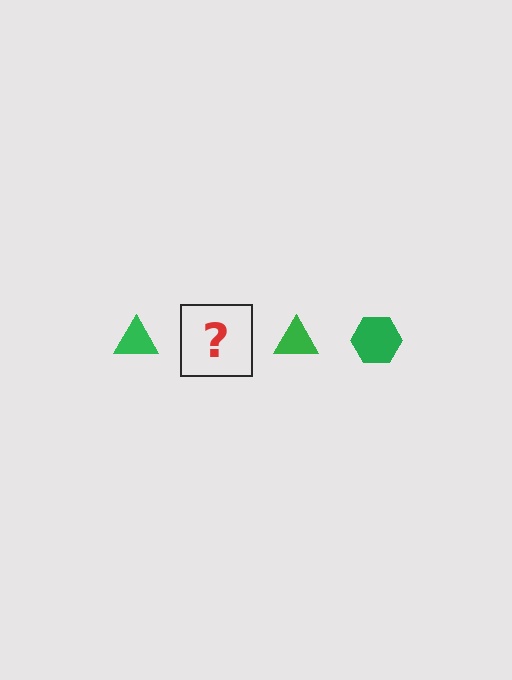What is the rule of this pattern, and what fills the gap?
The rule is that the pattern cycles through triangle, hexagon shapes in green. The gap should be filled with a green hexagon.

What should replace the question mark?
The question mark should be replaced with a green hexagon.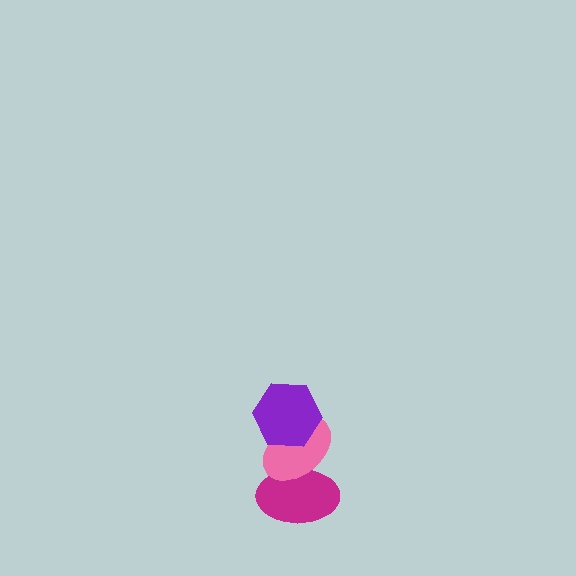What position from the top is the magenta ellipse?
The magenta ellipse is 3rd from the top.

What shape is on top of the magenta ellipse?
The pink ellipse is on top of the magenta ellipse.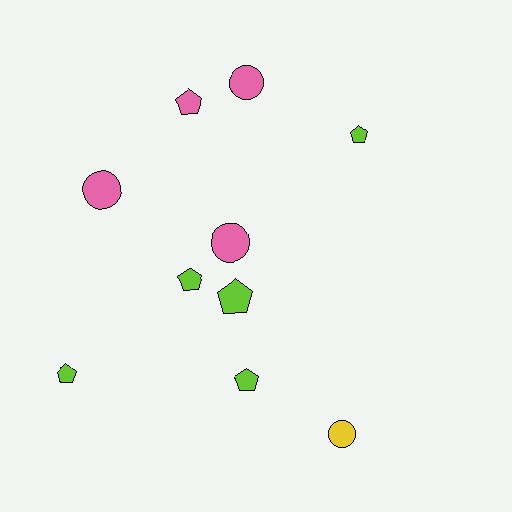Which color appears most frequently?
Lime, with 5 objects.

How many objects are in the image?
There are 10 objects.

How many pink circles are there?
There are 3 pink circles.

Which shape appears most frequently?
Pentagon, with 6 objects.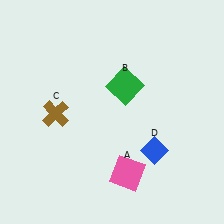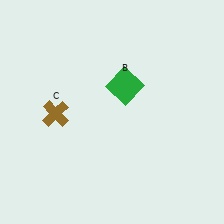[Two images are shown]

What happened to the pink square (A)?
The pink square (A) was removed in Image 2. It was in the bottom-right area of Image 1.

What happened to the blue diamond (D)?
The blue diamond (D) was removed in Image 2. It was in the bottom-right area of Image 1.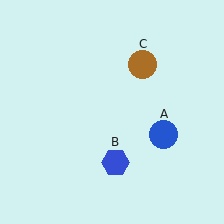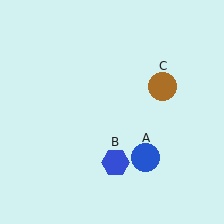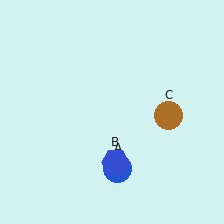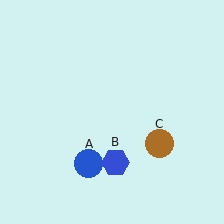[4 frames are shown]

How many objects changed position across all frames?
2 objects changed position: blue circle (object A), brown circle (object C).